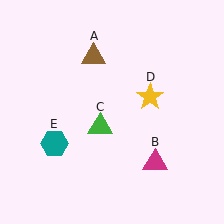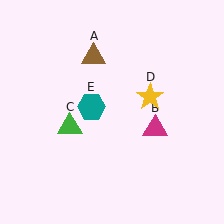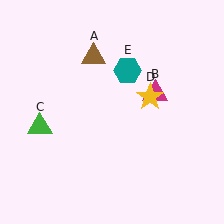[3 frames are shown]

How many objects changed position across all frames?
3 objects changed position: magenta triangle (object B), green triangle (object C), teal hexagon (object E).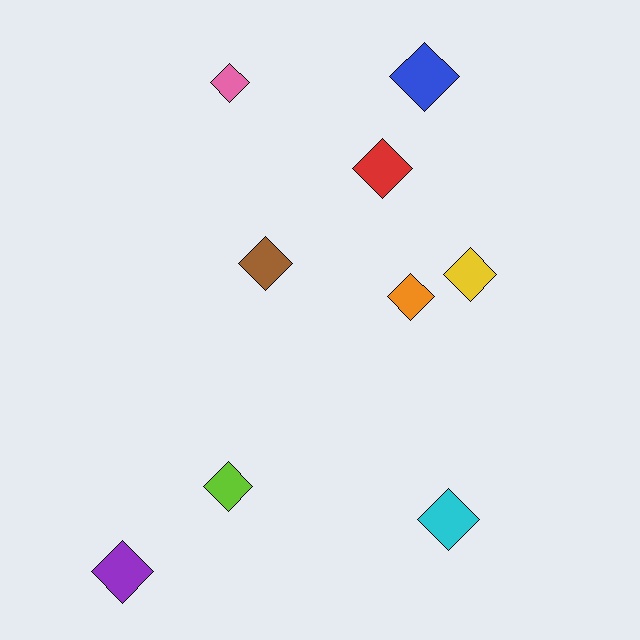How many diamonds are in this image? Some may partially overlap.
There are 9 diamonds.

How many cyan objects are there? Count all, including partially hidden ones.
There is 1 cyan object.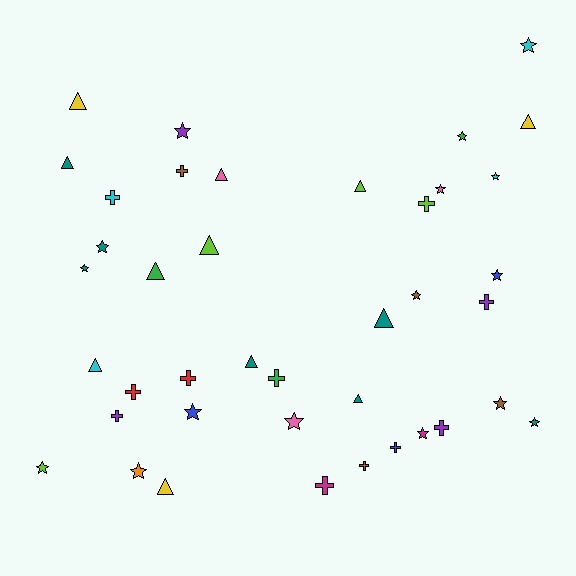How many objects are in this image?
There are 40 objects.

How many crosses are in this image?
There are 12 crosses.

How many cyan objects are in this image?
There are 4 cyan objects.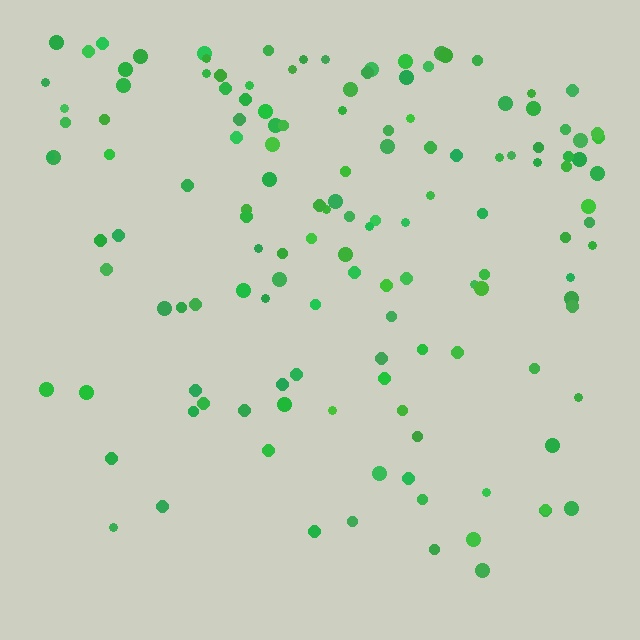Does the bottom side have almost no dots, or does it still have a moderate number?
Still a moderate number, just noticeably fewer than the top.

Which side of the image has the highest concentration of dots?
The top.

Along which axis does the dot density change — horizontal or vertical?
Vertical.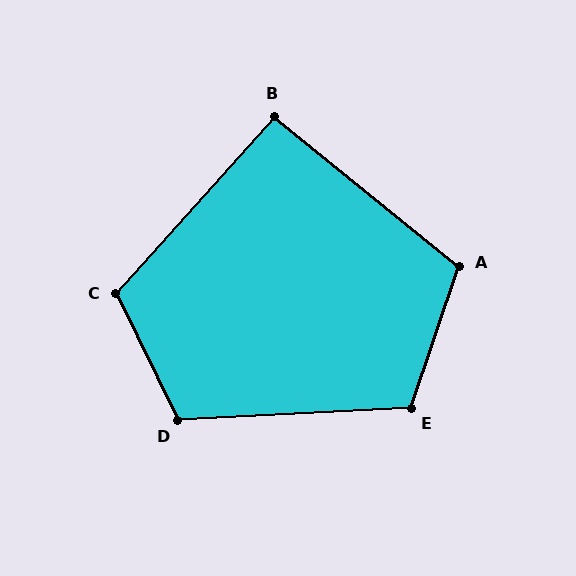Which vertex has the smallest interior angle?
B, at approximately 93 degrees.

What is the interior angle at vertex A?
Approximately 111 degrees (obtuse).